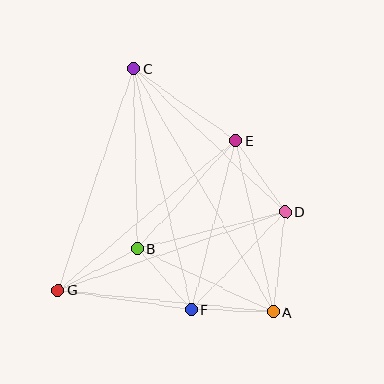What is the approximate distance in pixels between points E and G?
The distance between E and G is approximately 232 pixels.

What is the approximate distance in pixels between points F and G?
The distance between F and G is approximately 135 pixels.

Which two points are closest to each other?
Points B and F are closest to each other.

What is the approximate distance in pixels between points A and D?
The distance between A and D is approximately 101 pixels.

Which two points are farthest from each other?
Points A and C are farthest from each other.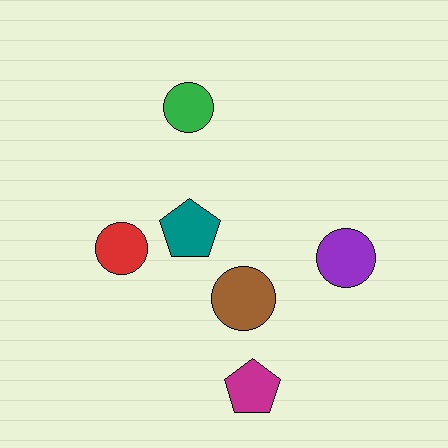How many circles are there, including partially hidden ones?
There are 4 circles.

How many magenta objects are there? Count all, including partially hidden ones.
There is 1 magenta object.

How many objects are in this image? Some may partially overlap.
There are 6 objects.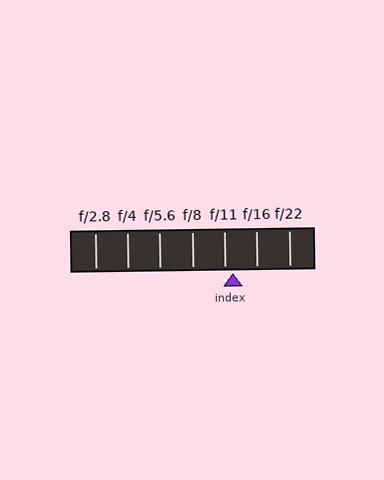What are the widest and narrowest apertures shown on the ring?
The widest aperture shown is f/2.8 and the narrowest is f/22.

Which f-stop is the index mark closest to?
The index mark is closest to f/11.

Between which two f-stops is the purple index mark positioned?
The index mark is between f/11 and f/16.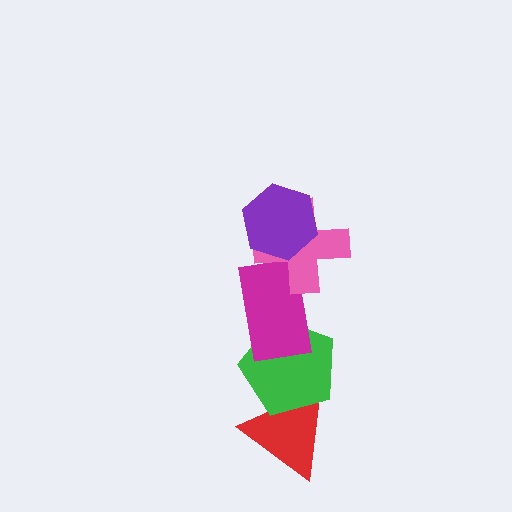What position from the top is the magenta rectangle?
The magenta rectangle is 3rd from the top.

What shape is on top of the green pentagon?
The magenta rectangle is on top of the green pentagon.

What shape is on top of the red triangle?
The green pentagon is on top of the red triangle.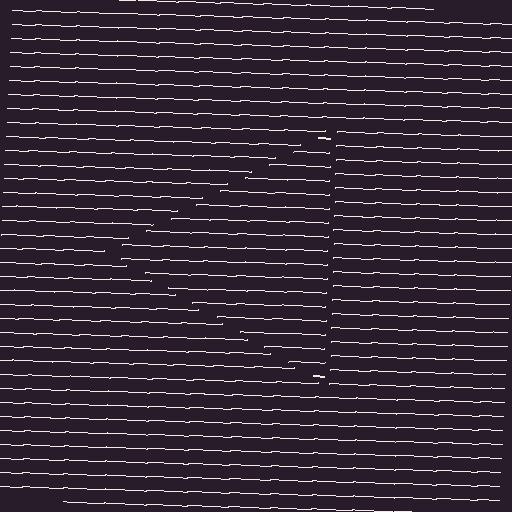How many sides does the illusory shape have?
3 sides — the line-ends trace a triangle.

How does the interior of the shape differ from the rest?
The interior of the shape contains the same grating, shifted by half a period — the contour is defined by the phase discontinuity where line-ends from the inner and outer gratings abut.